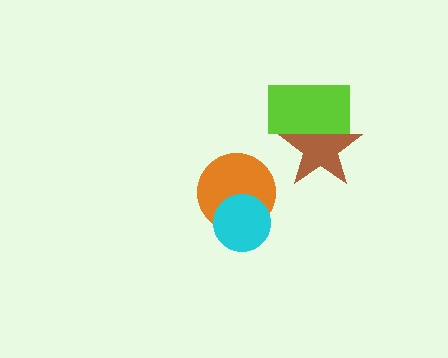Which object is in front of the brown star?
The lime rectangle is in front of the brown star.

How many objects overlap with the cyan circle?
1 object overlaps with the cyan circle.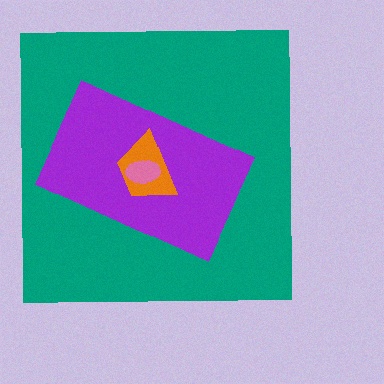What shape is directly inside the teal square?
The purple rectangle.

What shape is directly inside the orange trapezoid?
The pink ellipse.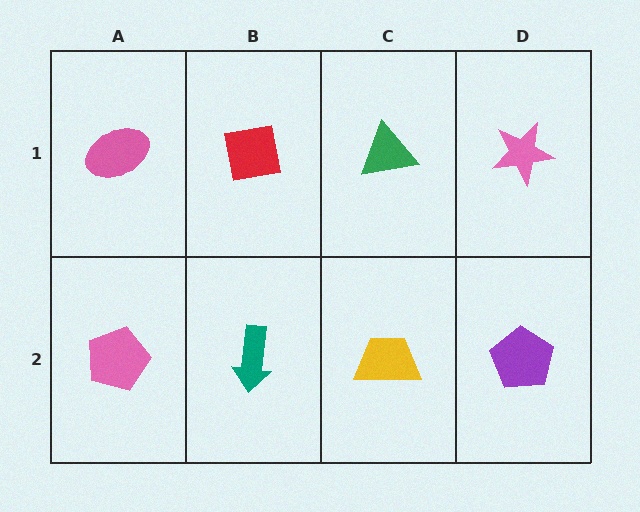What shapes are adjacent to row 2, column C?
A green triangle (row 1, column C), a teal arrow (row 2, column B), a purple pentagon (row 2, column D).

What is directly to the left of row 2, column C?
A teal arrow.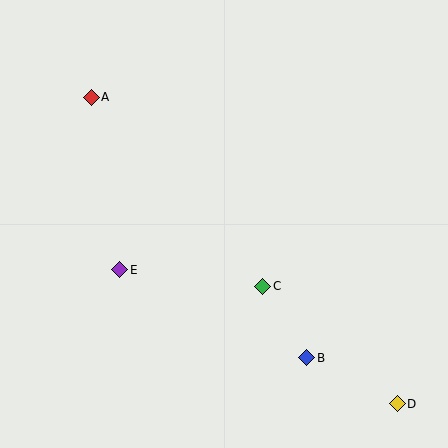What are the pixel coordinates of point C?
Point C is at (263, 286).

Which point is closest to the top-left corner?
Point A is closest to the top-left corner.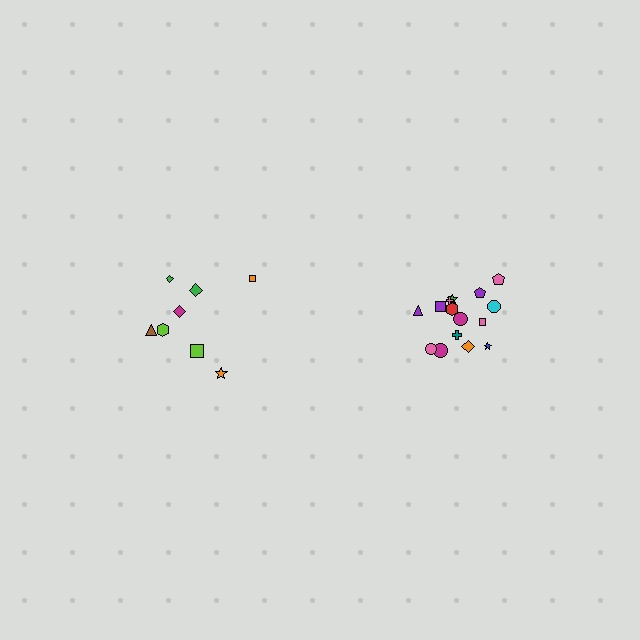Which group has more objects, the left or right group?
The right group.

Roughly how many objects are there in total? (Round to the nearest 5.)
Roughly 25 objects in total.